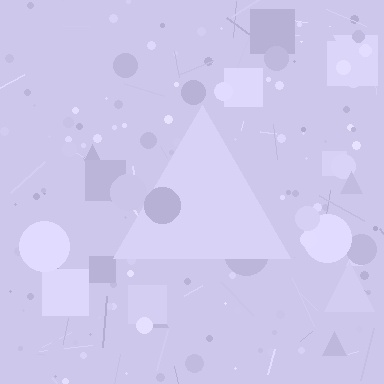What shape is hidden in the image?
A triangle is hidden in the image.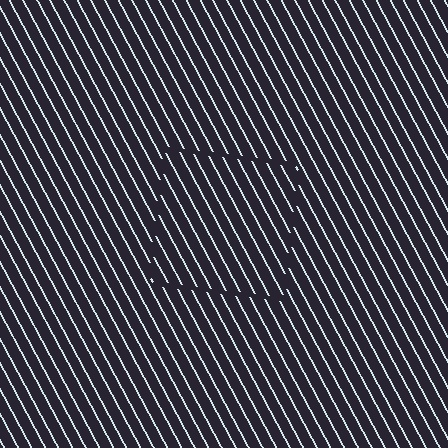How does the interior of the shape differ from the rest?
The interior of the shape contains the same grating, shifted by half a period — the contour is defined by the phase discontinuity where line-ends from the inner and outer gratings abut.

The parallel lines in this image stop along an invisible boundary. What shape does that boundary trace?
An illusory square. The interior of the shape contains the same grating, shifted by half a period — the contour is defined by the phase discontinuity where line-ends from the inner and outer gratings abut.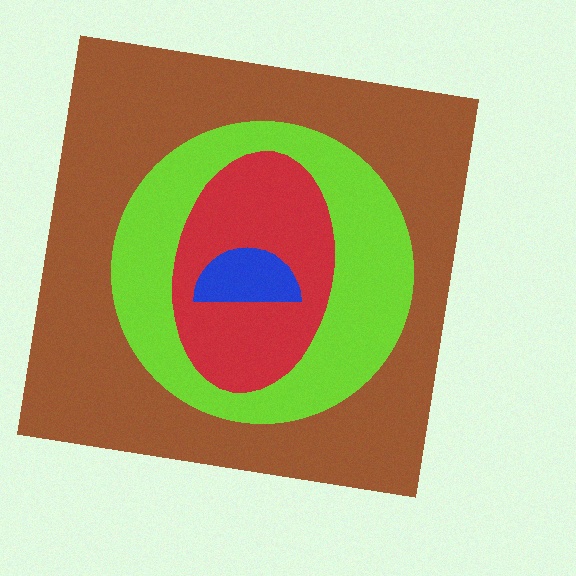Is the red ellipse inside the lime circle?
Yes.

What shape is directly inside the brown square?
The lime circle.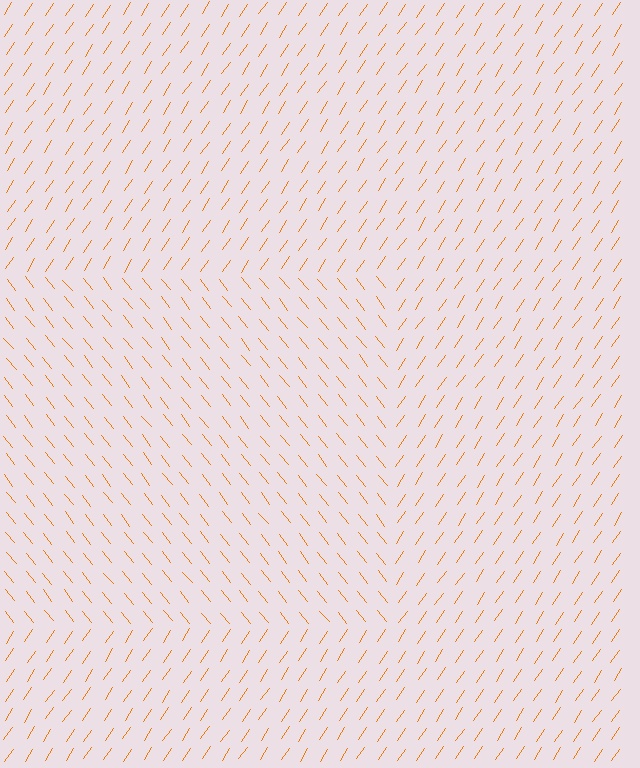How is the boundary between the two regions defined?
The boundary is defined purely by a change in line orientation (approximately 72 degrees difference). All lines are the same color and thickness.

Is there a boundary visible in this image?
Yes, there is a texture boundary formed by a change in line orientation.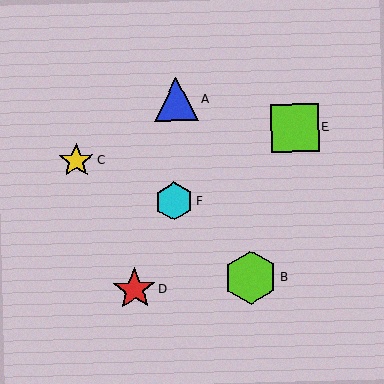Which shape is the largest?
The lime hexagon (labeled B) is the largest.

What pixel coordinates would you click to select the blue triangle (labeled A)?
Click at (176, 99) to select the blue triangle A.